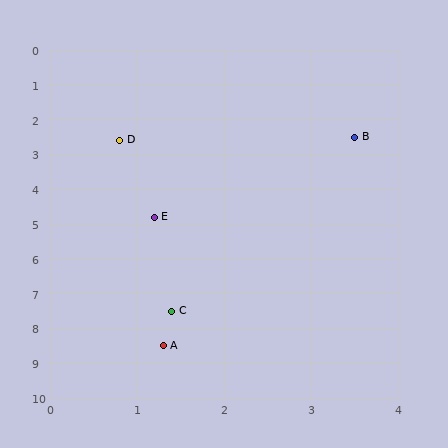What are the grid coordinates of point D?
Point D is at approximately (0.8, 2.6).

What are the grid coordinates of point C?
Point C is at approximately (1.4, 7.5).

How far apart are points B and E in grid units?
Points B and E are about 3.3 grid units apart.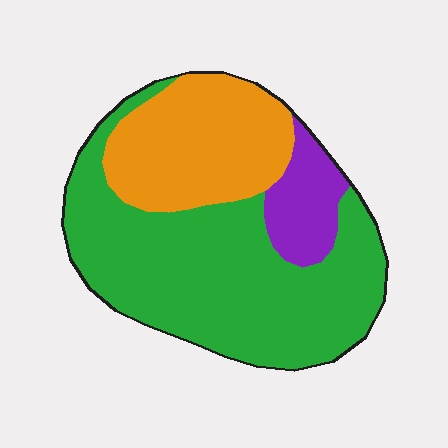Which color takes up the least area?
Purple, at roughly 10%.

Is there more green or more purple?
Green.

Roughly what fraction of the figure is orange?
Orange covers about 30% of the figure.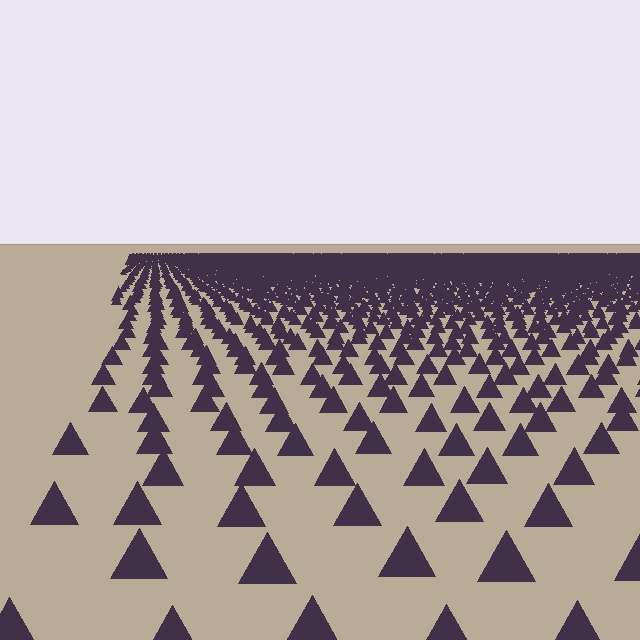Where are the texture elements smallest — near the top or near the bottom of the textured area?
Near the top.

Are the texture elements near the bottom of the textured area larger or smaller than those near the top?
Larger. Near the bottom, elements are closer to the viewer and appear at a bigger on-screen size.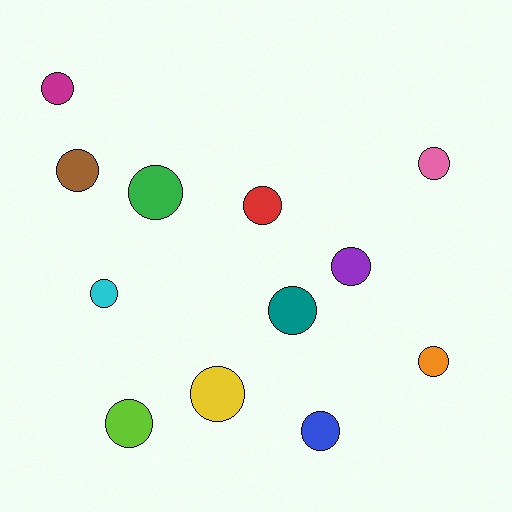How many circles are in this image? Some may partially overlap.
There are 12 circles.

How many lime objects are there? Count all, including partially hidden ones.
There is 1 lime object.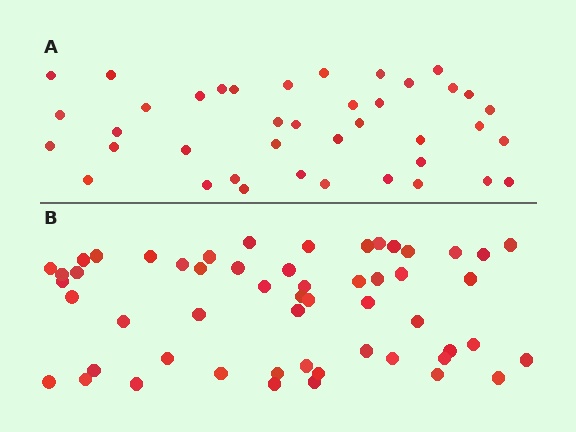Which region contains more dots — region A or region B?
Region B (the bottom region) has more dots.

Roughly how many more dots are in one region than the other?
Region B has approximately 15 more dots than region A.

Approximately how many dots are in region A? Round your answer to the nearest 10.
About 40 dots.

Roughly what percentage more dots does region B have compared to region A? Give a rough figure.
About 35% more.